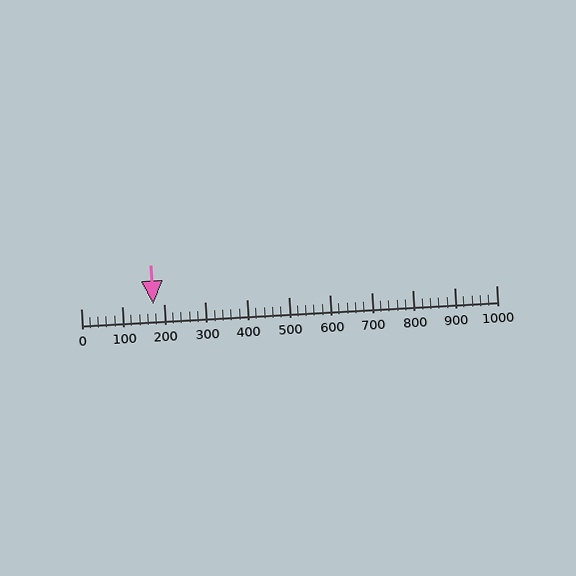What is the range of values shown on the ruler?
The ruler shows values from 0 to 1000.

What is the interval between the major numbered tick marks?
The major tick marks are spaced 100 units apart.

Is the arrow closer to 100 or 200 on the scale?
The arrow is closer to 200.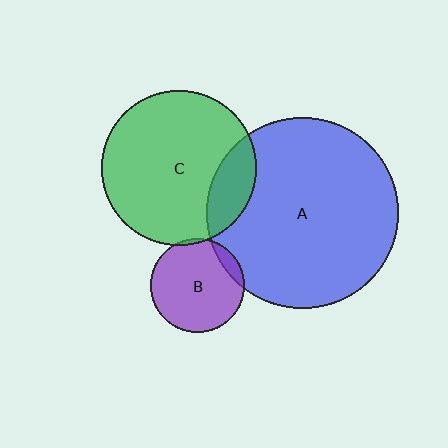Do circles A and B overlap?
Yes.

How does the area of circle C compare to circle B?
Approximately 2.7 times.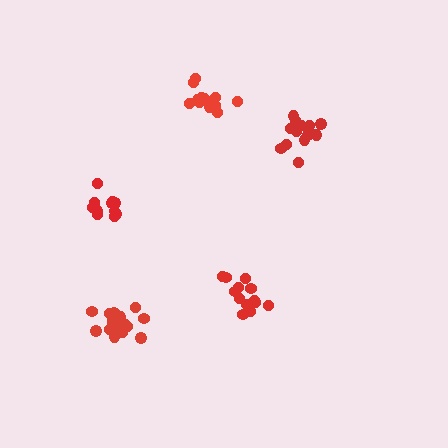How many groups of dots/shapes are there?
There are 5 groups.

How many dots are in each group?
Group 1: 14 dots, Group 2: 13 dots, Group 3: 17 dots, Group 4: 14 dots, Group 5: 18 dots (76 total).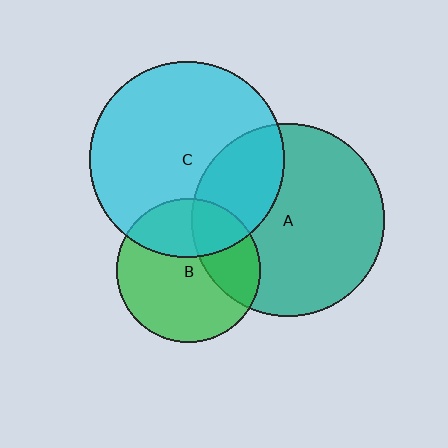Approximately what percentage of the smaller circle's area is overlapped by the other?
Approximately 30%.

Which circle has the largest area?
Circle C (cyan).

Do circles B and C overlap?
Yes.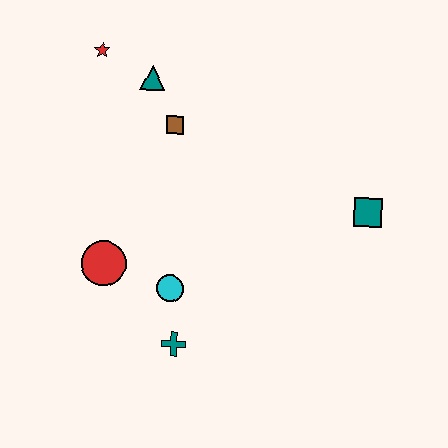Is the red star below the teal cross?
No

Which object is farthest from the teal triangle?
The teal cross is farthest from the teal triangle.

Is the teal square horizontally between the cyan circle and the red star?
No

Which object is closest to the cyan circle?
The teal cross is closest to the cyan circle.